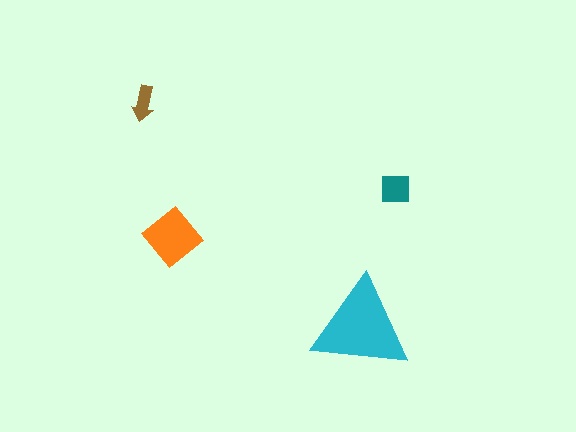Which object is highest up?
The brown arrow is topmost.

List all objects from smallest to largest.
The brown arrow, the teal square, the orange diamond, the cyan triangle.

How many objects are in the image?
There are 4 objects in the image.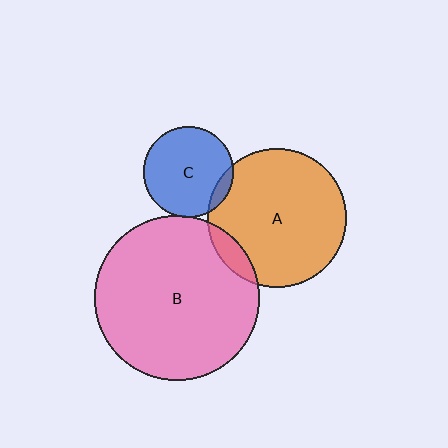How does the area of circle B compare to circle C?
Approximately 3.4 times.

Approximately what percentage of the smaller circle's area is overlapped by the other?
Approximately 10%.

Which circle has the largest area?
Circle B (pink).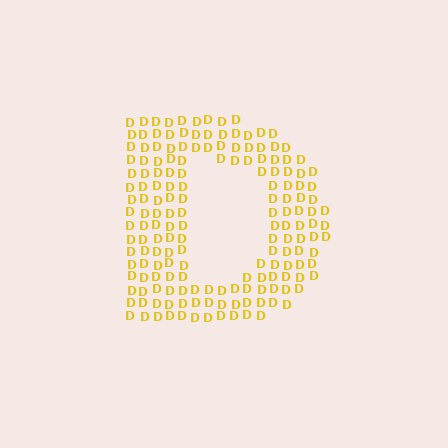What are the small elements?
The small elements are letter D's.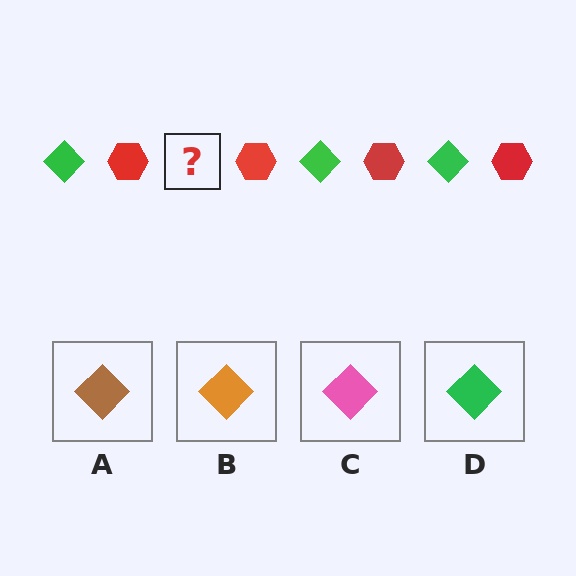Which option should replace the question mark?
Option D.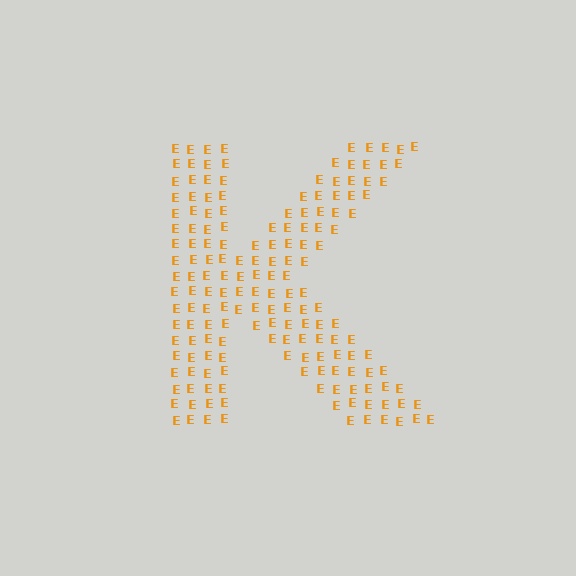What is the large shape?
The large shape is the letter K.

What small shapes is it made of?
It is made of small letter E's.